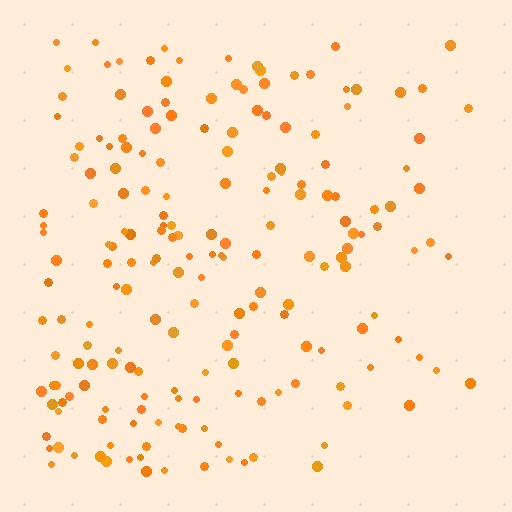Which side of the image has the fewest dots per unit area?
The right.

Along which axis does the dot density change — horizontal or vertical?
Horizontal.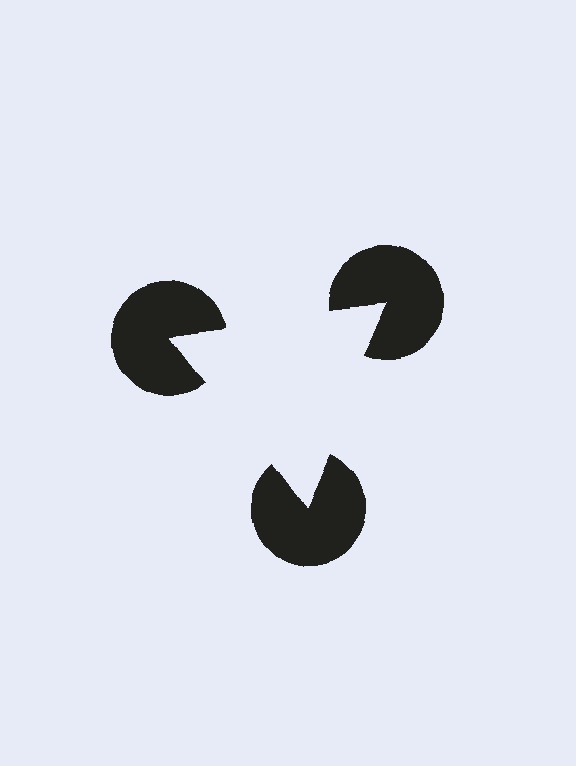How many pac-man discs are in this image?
There are 3 — one at each vertex of the illusory triangle.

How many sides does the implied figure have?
3 sides.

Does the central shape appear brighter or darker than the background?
It typically appears slightly brighter than the background, even though no actual brightness change is drawn.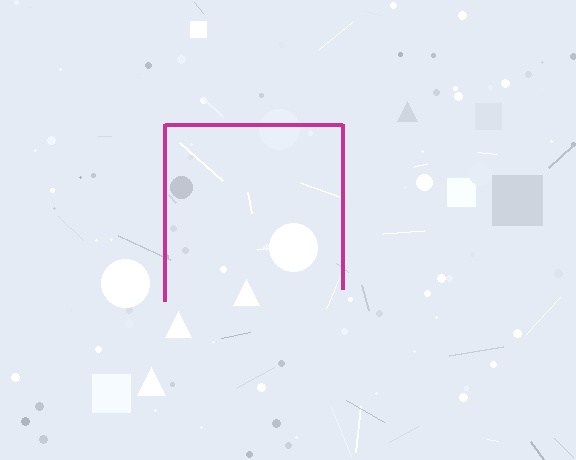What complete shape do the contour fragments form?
The contour fragments form a square.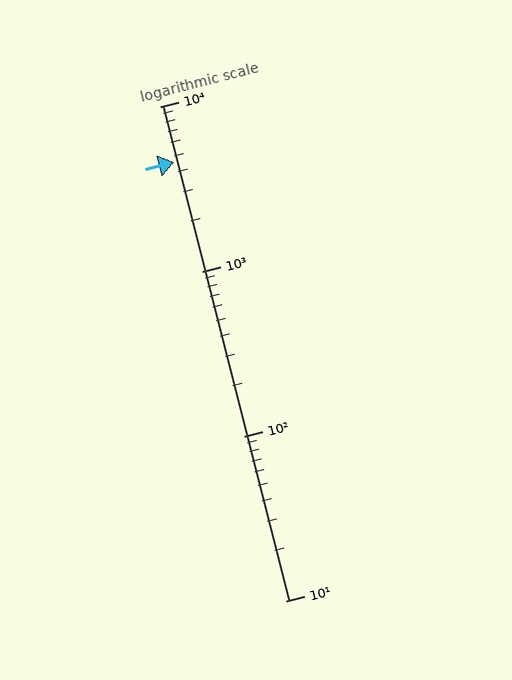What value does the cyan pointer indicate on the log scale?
The pointer indicates approximately 4600.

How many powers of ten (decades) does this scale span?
The scale spans 3 decades, from 10 to 10000.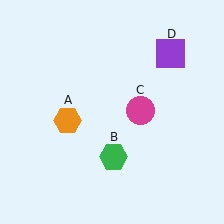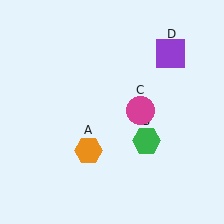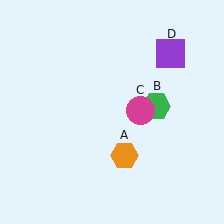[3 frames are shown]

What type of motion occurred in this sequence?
The orange hexagon (object A), green hexagon (object B) rotated counterclockwise around the center of the scene.